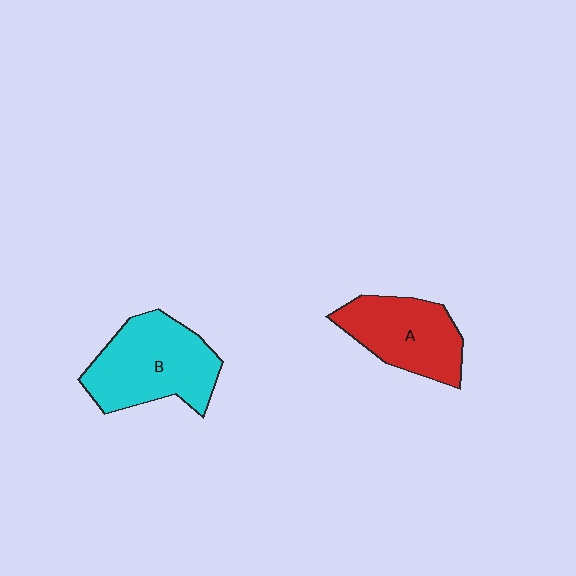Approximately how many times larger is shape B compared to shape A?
Approximately 1.2 times.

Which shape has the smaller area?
Shape A (red).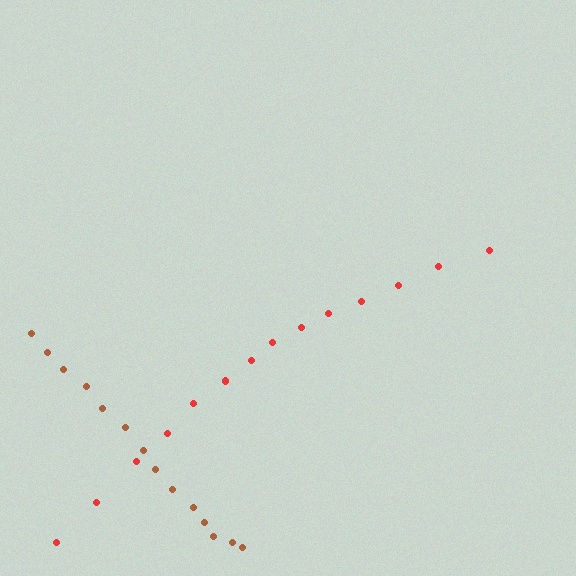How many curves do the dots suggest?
There are 2 distinct paths.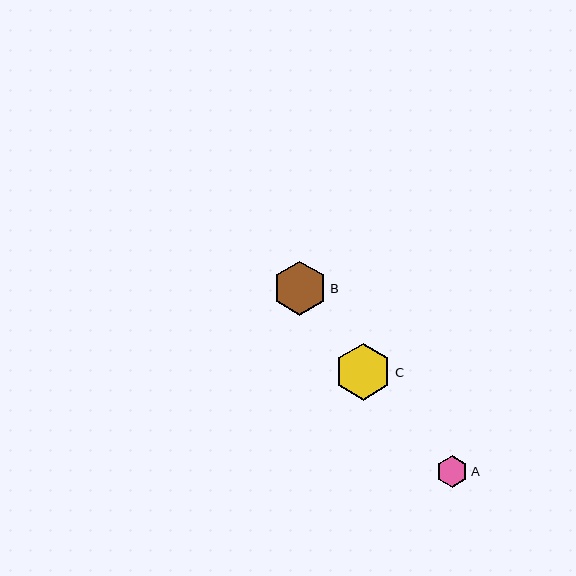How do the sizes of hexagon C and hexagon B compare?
Hexagon C and hexagon B are approximately the same size.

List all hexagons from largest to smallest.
From largest to smallest: C, B, A.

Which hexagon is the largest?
Hexagon C is the largest with a size of approximately 57 pixels.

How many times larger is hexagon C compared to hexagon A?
Hexagon C is approximately 1.8 times the size of hexagon A.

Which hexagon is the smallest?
Hexagon A is the smallest with a size of approximately 32 pixels.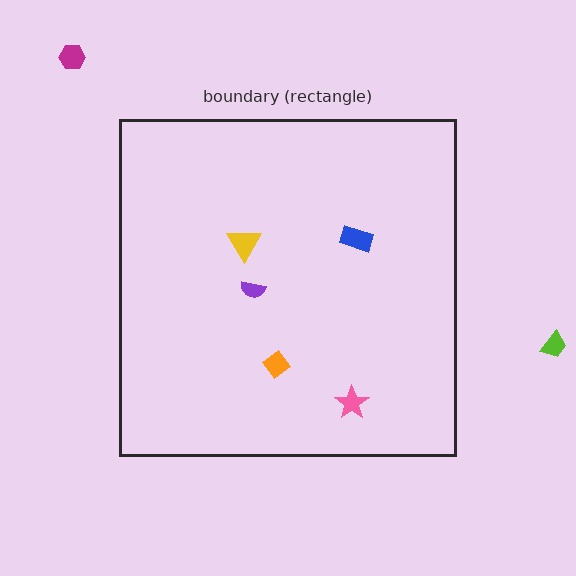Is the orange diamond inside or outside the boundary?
Inside.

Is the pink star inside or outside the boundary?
Inside.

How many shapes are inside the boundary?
5 inside, 2 outside.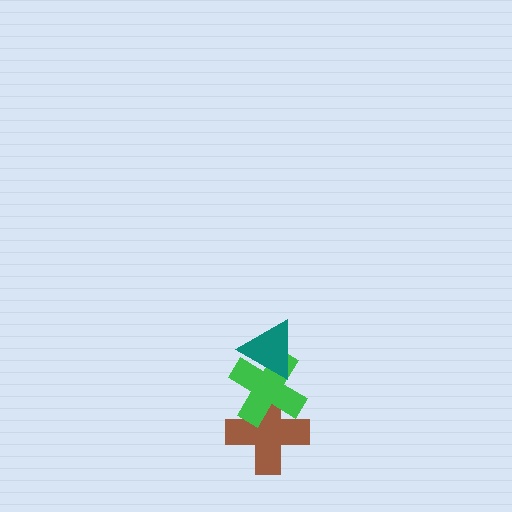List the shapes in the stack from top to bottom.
From top to bottom: the teal triangle, the green cross, the brown cross.